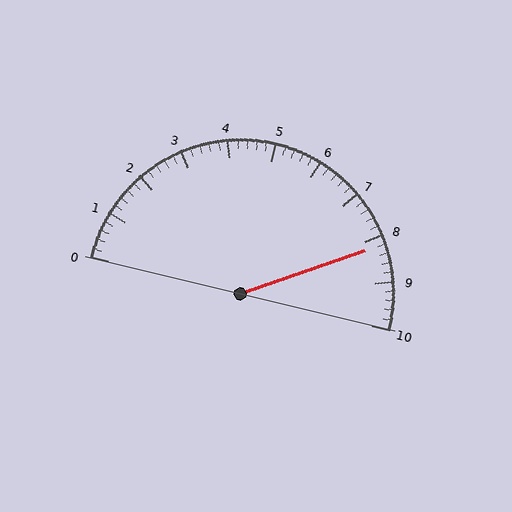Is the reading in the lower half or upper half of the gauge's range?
The reading is in the upper half of the range (0 to 10).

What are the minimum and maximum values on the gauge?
The gauge ranges from 0 to 10.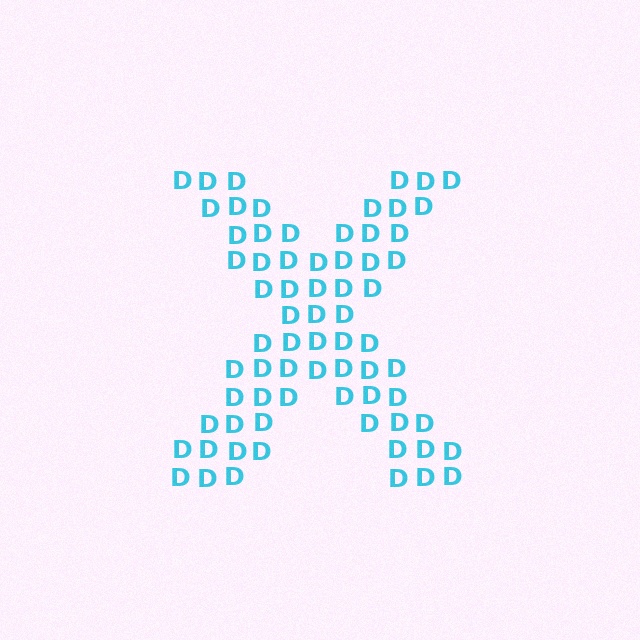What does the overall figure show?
The overall figure shows the letter X.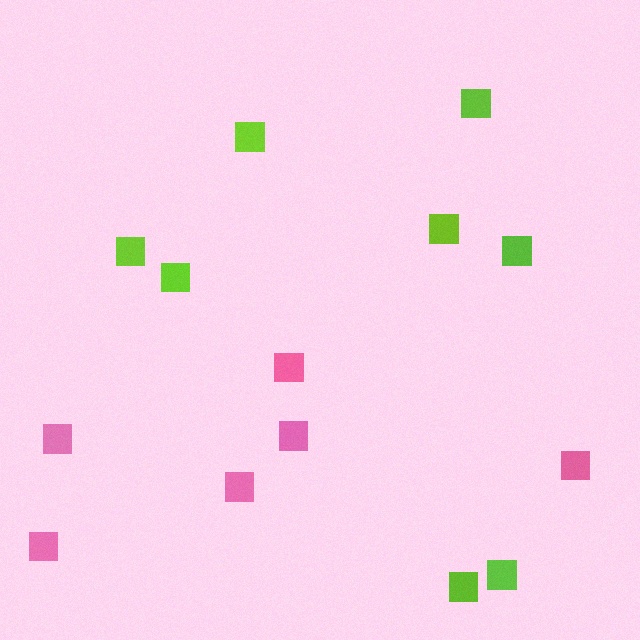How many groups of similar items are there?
There are 2 groups: one group of pink squares (6) and one group of lime squares (8).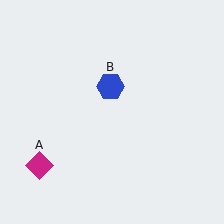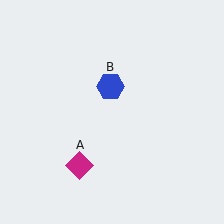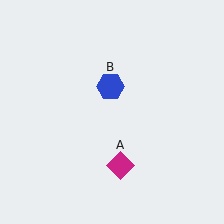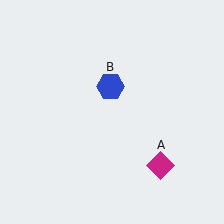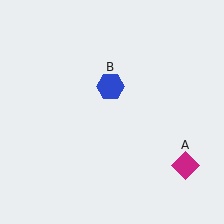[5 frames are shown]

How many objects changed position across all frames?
1 object changed position: magenta diamond (object A).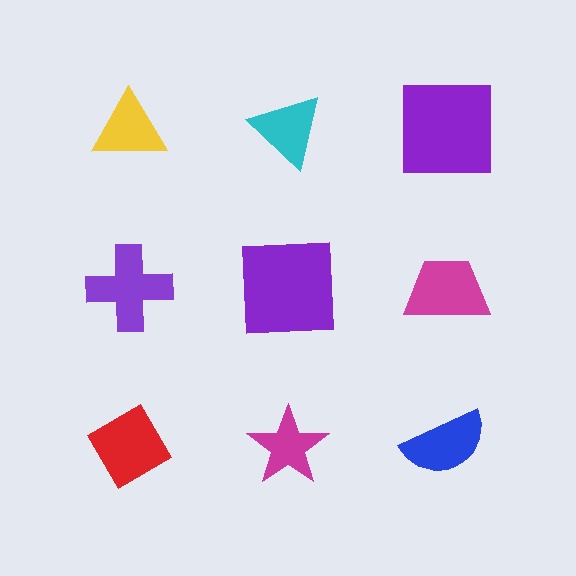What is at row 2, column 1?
A purple cross.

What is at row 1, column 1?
A yellow triangle.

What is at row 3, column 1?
A red diamond.